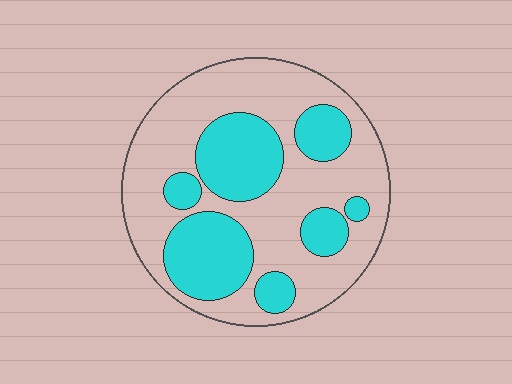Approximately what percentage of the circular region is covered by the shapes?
Approximately 35%.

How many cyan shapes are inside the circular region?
7.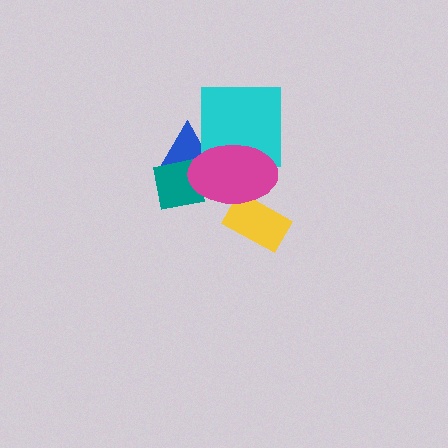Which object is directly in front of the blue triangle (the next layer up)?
The teal square is directly in front of the blue triangle.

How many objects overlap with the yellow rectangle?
1 object overlaps with the yellow rectangle.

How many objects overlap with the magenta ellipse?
4 objects overlap with the magenta ellipse.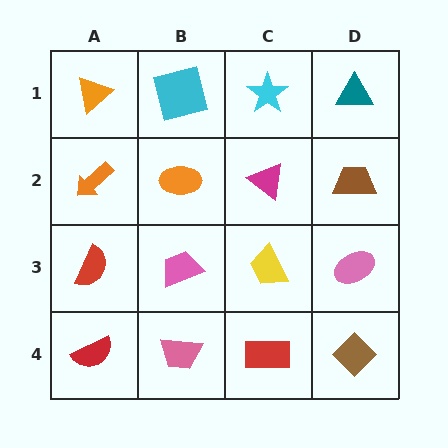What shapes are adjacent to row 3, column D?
A brown trapezoid (row 2, column D), a brown diamond (row 4, column D), a yellow trapezoid (row 3, column C).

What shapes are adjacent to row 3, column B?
An orange ellipse (row 2, column B), a pink trapezoid (row 4, column B), a red semicircle (row 3, column A), a yellow trapezoid (row 3, column C).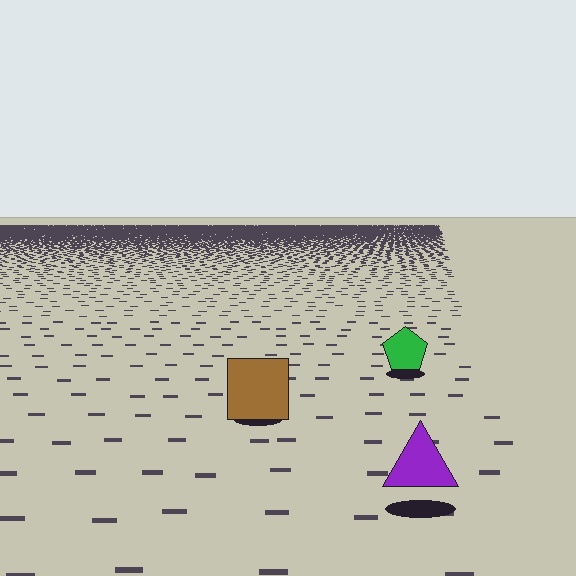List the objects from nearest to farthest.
From nearest to farthest: the purple triangle, the brown square, the green pentagon.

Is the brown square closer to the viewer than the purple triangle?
No. The purple triangle is closer — you can tell from the texture gradient: the ground texture is coarser near it.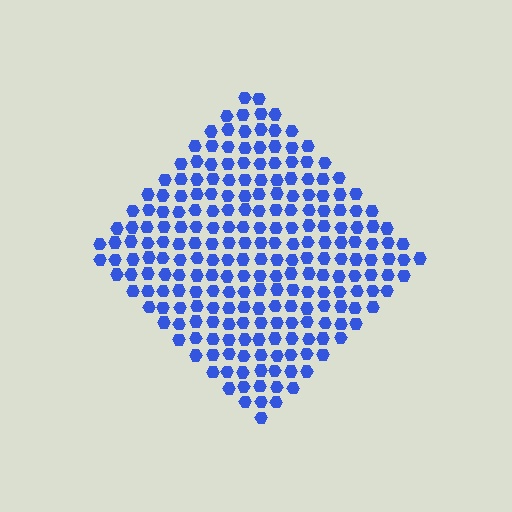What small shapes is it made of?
It is made of small hexagons.